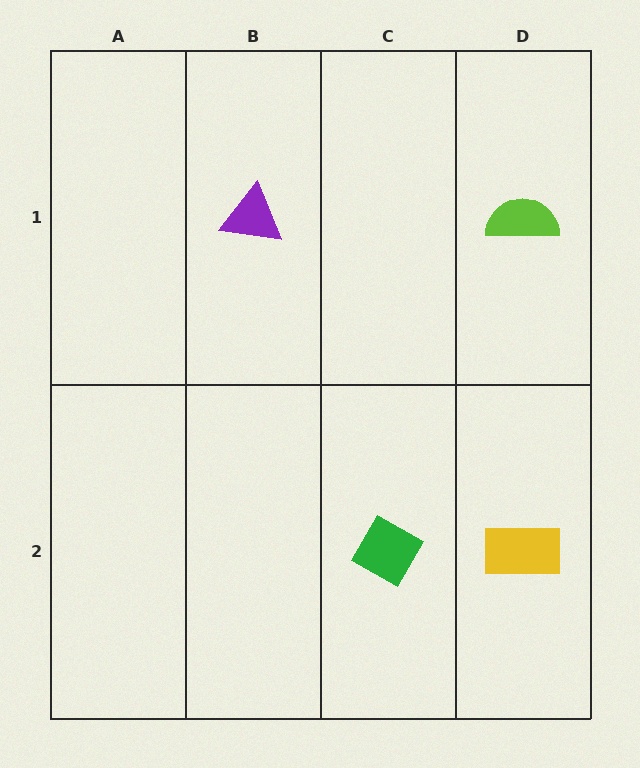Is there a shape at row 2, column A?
No, that cell is empty.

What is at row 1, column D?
A lime semicircle.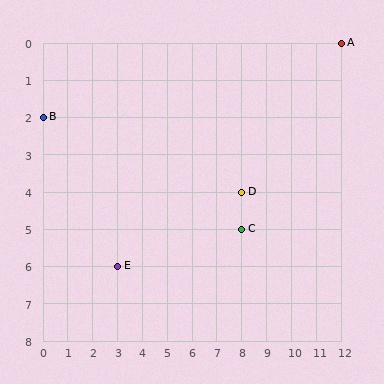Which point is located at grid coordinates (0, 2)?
Point B is at (0, 2).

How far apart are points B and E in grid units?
Points B and E are 3 columns and 4 rows apart (about 5.0 grid units diagonally).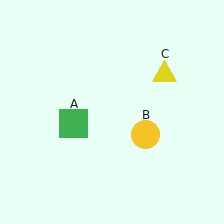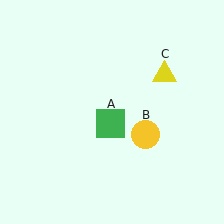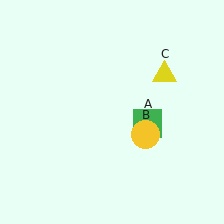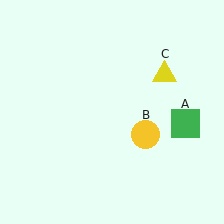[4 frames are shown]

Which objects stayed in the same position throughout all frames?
Yellow circle (object B) and yellow triangle (object C) remained stationary.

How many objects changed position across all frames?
1 object changed position: green square (object A).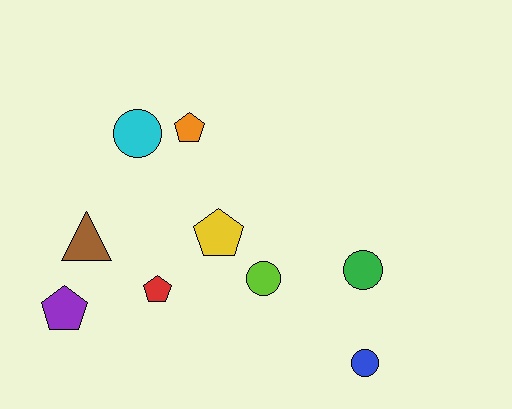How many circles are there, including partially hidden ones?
There are 4 circles.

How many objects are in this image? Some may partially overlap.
There are 9 objects.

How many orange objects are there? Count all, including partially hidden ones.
There is 1 orange object.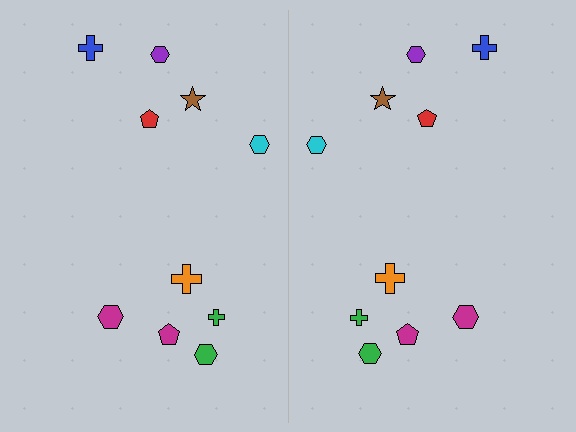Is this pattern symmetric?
Yes, this pattern has bilateral (reflection) symmetry.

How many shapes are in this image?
There are 20 shapes in this image.